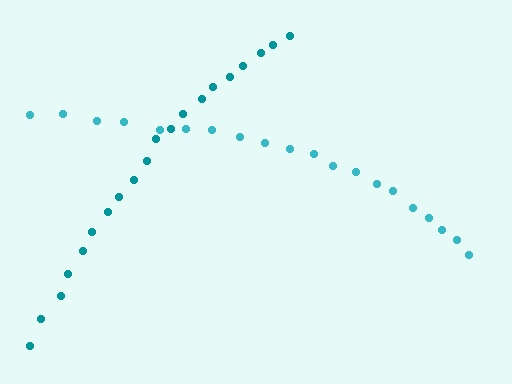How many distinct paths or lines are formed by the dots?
There are 2 distinct paths.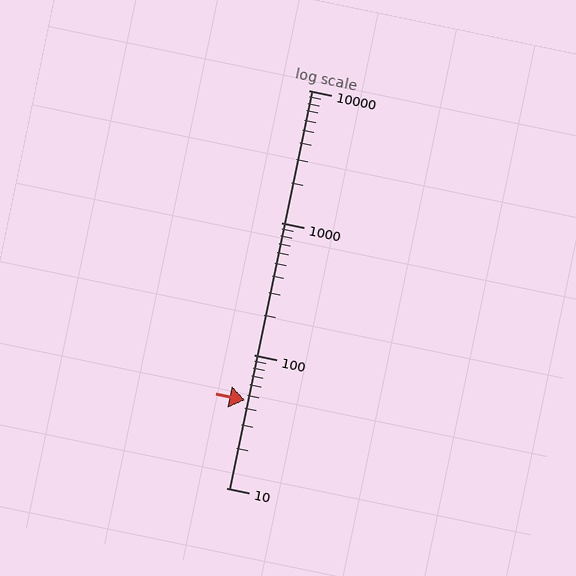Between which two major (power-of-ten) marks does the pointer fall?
The pointer is between 10 and 100.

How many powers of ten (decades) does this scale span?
The scale spans 3 decades, from 10 to 10000.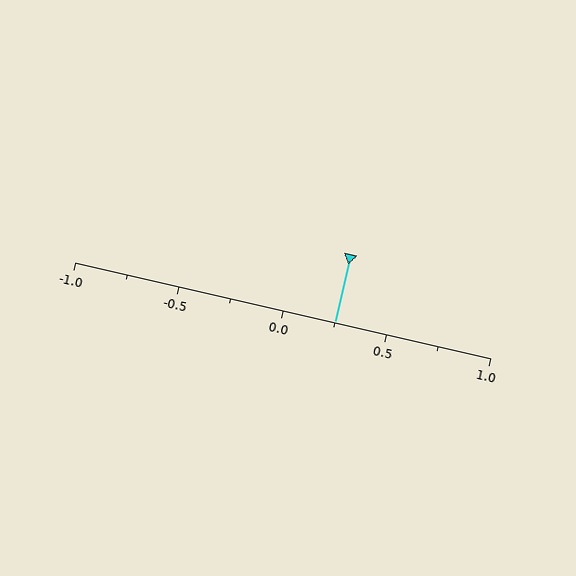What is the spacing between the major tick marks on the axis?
The major ticks are spaced 0.5 apart.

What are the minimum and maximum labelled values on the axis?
The axis runs from -1.0 to 1.0.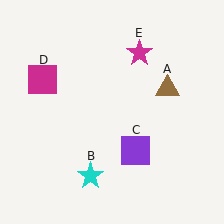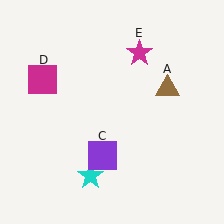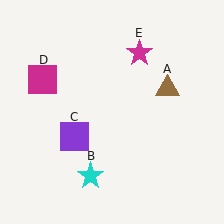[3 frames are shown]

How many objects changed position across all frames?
1 object changed position: purple square (object C).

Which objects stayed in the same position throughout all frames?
Brown triangle (object A) and cyan star (object B) and magenta square (object D) and magenta star (object E) remained stationary.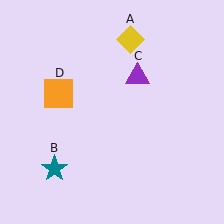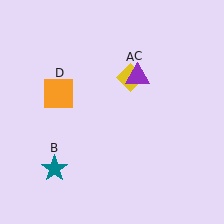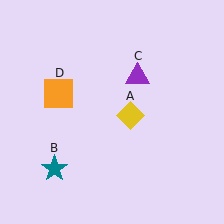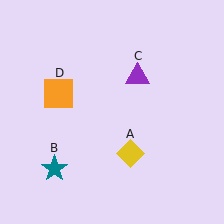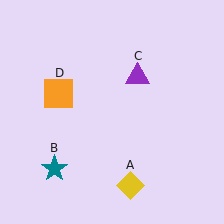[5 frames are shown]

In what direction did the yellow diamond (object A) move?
The yellow diamond (object A) moved down.